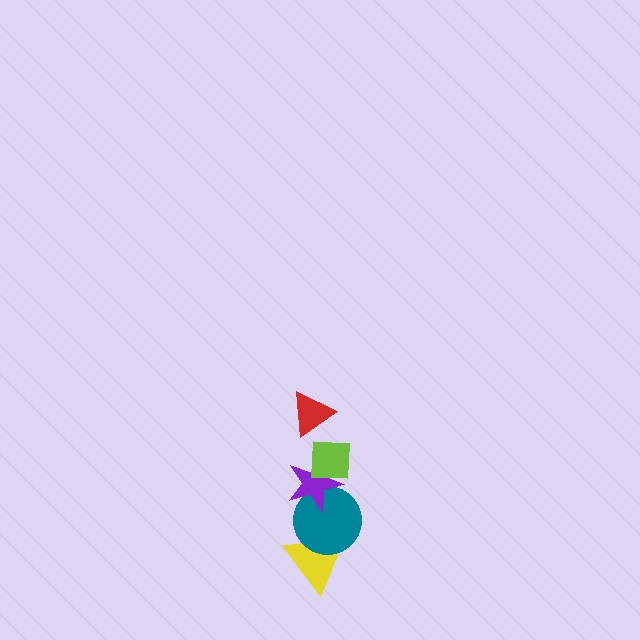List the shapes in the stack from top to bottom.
From top to bottom: the red triangle, the lime square, the purple star, the teal circle, the yellow triangle.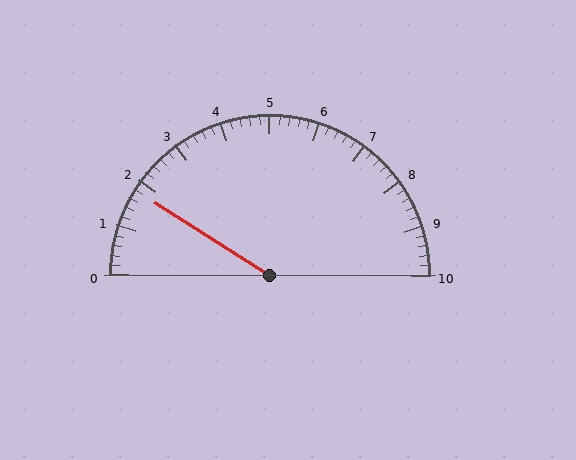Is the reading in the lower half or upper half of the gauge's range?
The reading is in the lower half of the range (0 to 10).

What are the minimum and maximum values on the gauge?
The gauge ranges from 0 to 10.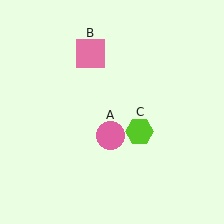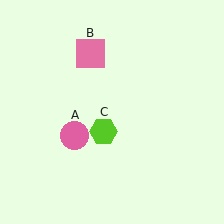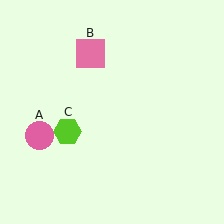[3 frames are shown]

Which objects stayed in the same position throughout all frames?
Pink square (object B) remained stationary.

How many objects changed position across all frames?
2 objects changed position: pink circle (object A), lime hexagon (object C).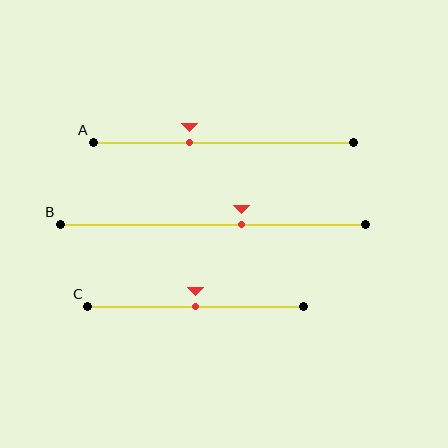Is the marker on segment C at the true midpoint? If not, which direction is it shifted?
Yes, the marker on segment C is at the true midpoint.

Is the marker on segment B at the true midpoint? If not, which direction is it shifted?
No, the marker on segment B is shifted to the right by about 10% of the segment length.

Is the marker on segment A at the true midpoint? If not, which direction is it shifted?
No, the marker on segment A is shifted to the left by about 13% of the segment length.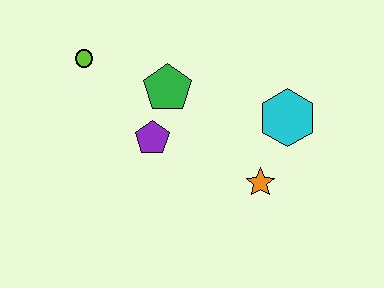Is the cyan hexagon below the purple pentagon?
No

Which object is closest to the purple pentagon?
The green pentagon is closest to the purple pentagon.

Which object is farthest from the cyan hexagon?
The lime circle is farthest from the cyan hexagon.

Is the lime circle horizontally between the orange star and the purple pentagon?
No